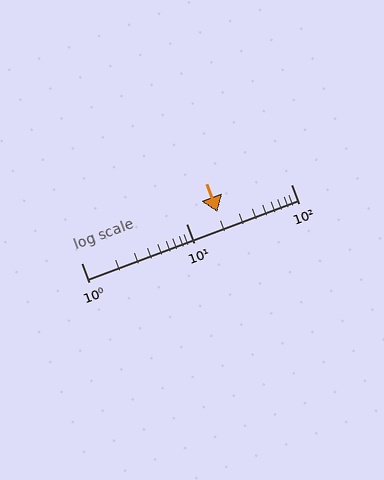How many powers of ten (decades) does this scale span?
The scale spans 2 decades, from 1 to 100.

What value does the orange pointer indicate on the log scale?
The pointer indicates approximately 20.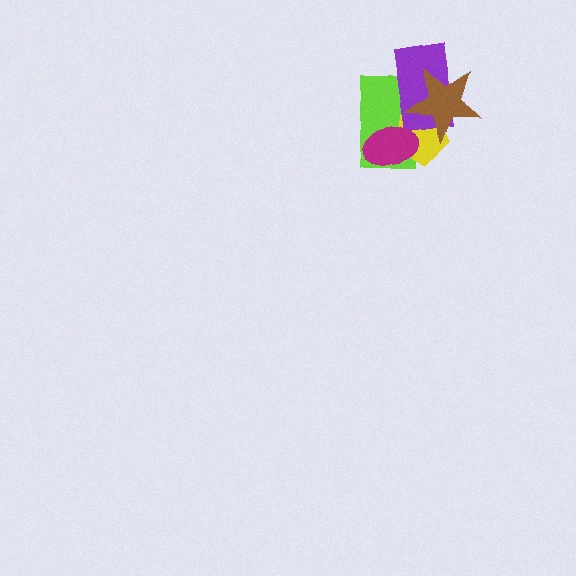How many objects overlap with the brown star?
3 objects overlap with the brown star.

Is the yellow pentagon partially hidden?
Yes, it is partially covered by another shape.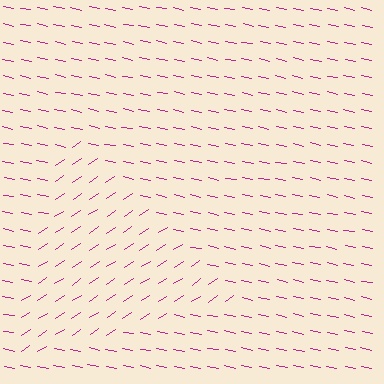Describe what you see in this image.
The image is filled with small magenta line segments. A triangle region in the image has lines oriented differently from the surrounding lines, creating a visible texture boundary.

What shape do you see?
I see a triangle.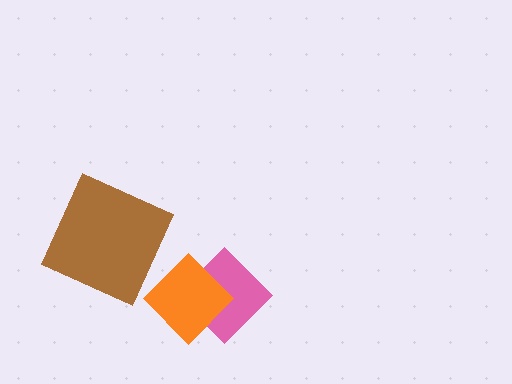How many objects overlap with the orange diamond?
1 object overlaps with the orange diamond.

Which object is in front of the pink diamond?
The orange diamond is in front of the pink diamond.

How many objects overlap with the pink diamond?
1 object overlaps with the pink diamond.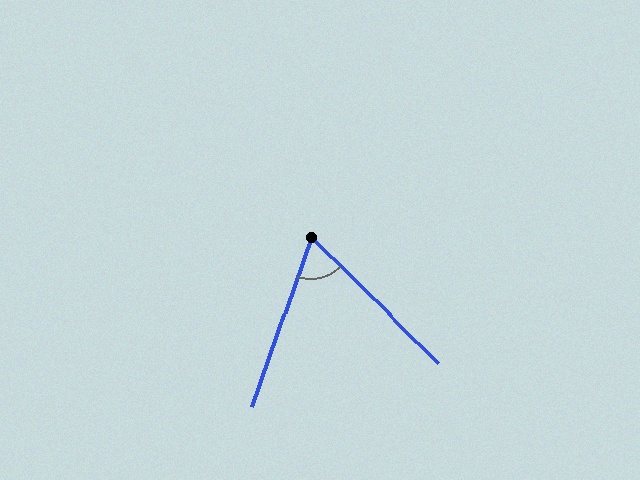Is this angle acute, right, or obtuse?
It is acute.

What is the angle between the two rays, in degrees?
Approximately 65 degrees.